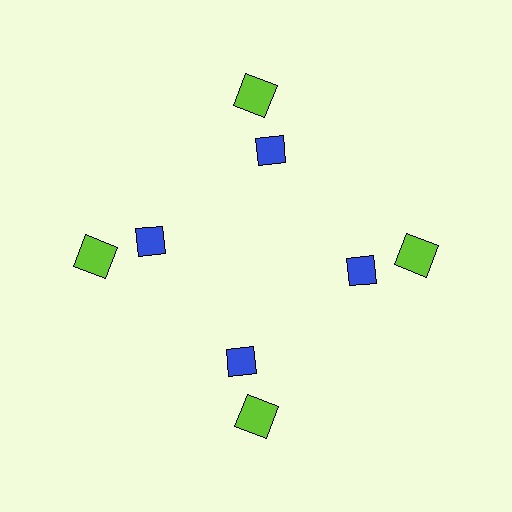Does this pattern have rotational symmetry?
Yes, this pattern has 4-fold rotational symmetry. It looks the same after rotating 90 degrees around the center.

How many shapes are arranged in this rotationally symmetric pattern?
There are 8 shapes, arranged in 4 groups of 2.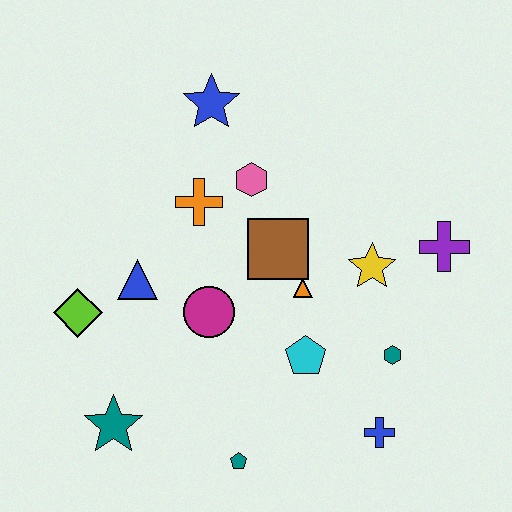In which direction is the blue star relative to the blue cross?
The blue star is above the blue cross.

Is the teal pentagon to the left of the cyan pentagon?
Yes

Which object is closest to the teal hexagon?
The blue cross is closest to the teal hexagon.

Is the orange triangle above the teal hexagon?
Yes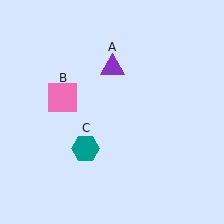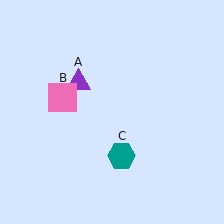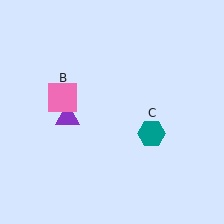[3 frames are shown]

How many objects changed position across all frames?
2 objects changed position: purple triangle (object A), teal hexagon (object C).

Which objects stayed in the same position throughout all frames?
Pink square (object B) remained stationary.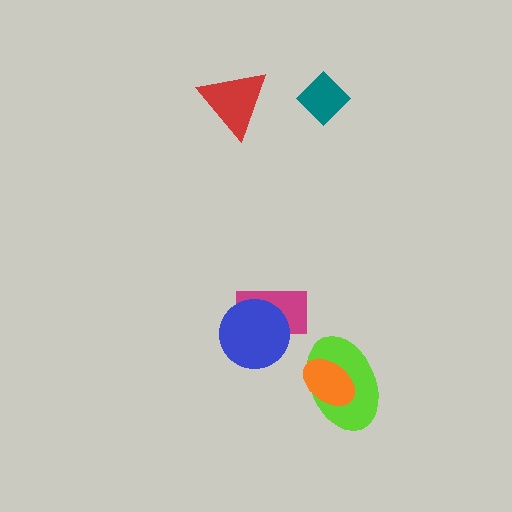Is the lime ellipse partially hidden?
Yes, it is partially covered by another shape.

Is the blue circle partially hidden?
No, no other shape covers it.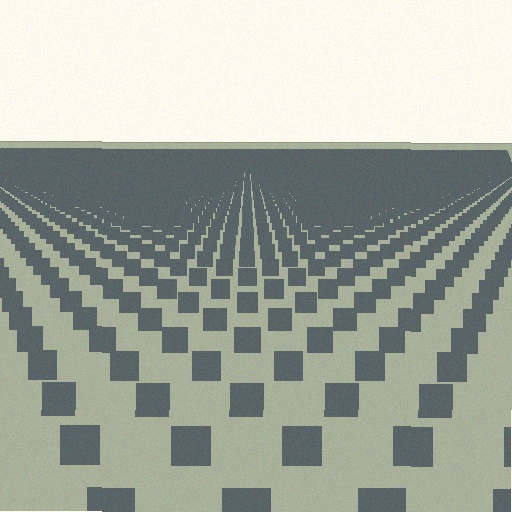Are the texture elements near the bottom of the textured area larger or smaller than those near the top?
Larger. Near the bottom, elements are closer to the viewer and appear at a bigger on-screen size.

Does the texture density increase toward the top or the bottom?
Density increases toward the top.